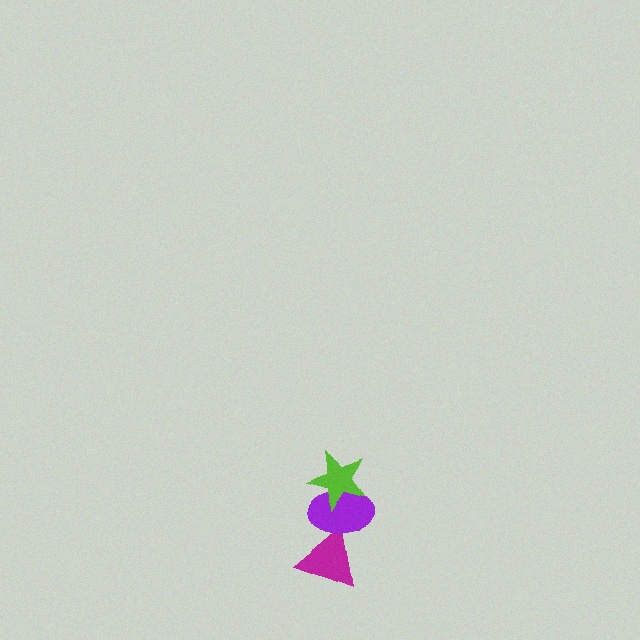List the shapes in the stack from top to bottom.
From top to bottom: the lime star, the purple ellipse, the magenta triangle.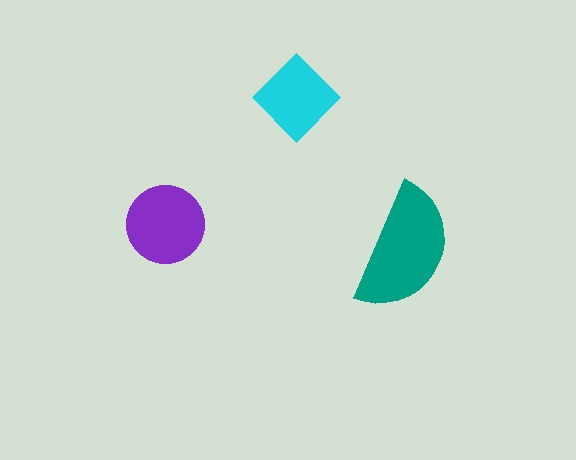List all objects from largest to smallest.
The teal semicircle, the purple circle, the cyan diamond.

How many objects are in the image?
There are 3 objects in the image.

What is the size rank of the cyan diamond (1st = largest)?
3rd.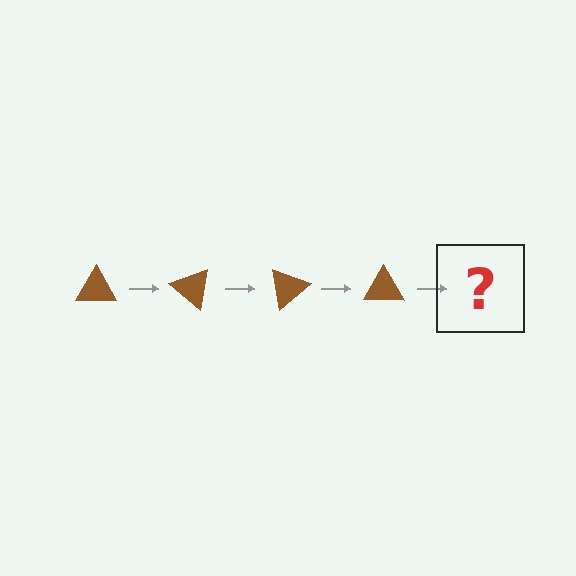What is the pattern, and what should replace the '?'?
The pattern is that the triangle rotates 40 degrees each step. The '?' should be a brown triangle rotated 160 degrees.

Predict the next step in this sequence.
The next step is a brown triangle rotated 160 degrees.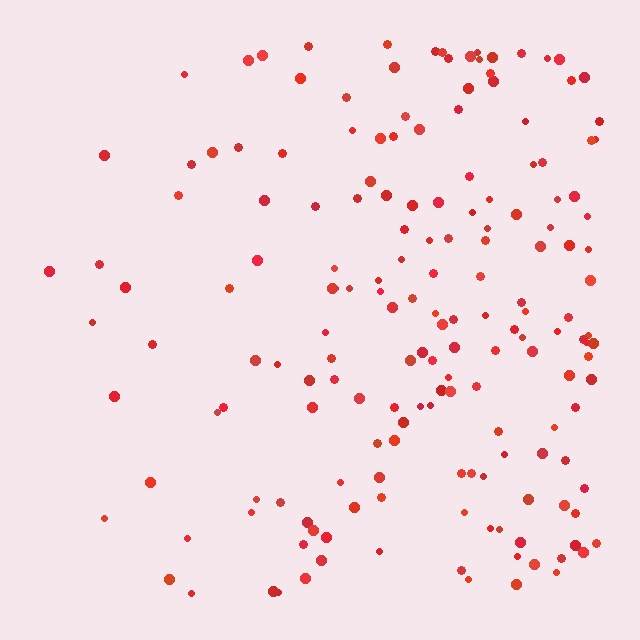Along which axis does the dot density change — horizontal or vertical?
Horizontal.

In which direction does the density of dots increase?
From left to right, with the right side densest.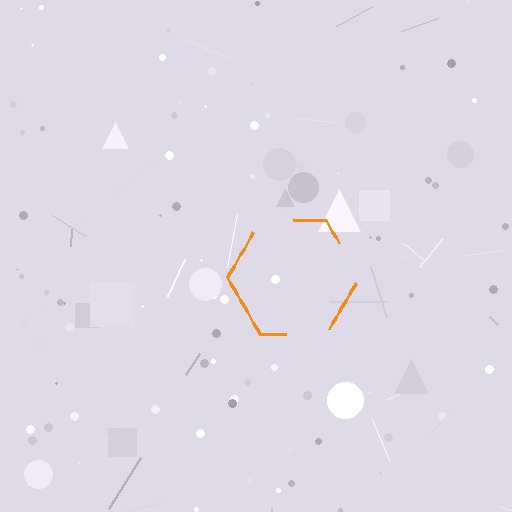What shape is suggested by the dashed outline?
The dashed outline suggests a hexagon.